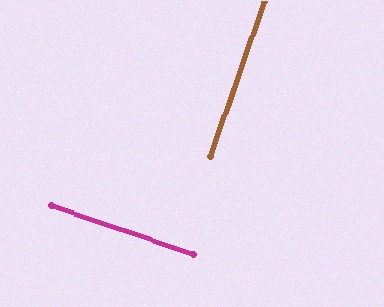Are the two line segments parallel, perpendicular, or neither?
Perpendicular — they meet at approximately 90°.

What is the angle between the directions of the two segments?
Approximately 90 degrees.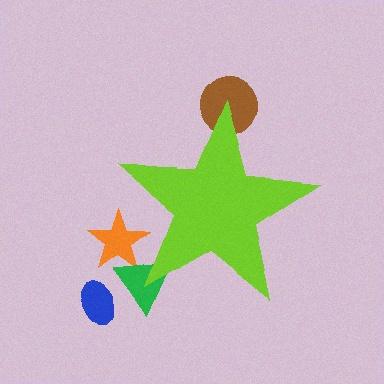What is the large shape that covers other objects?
A lime star.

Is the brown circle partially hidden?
Yes, the brown circle is partially hidden behind the lime star.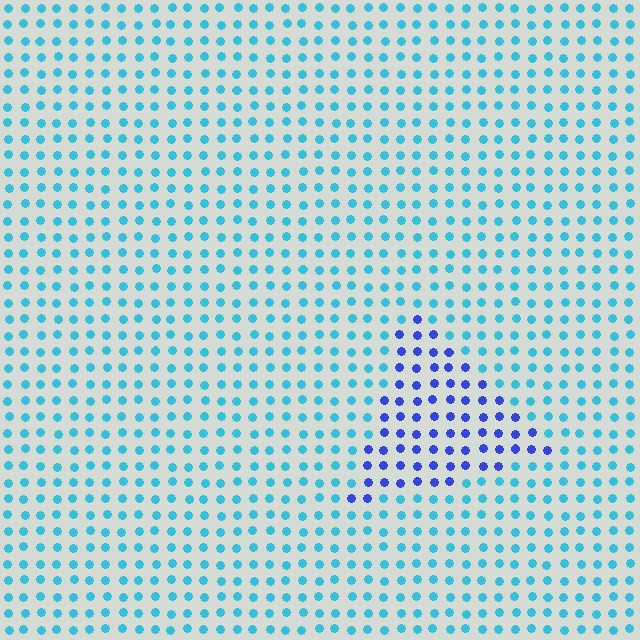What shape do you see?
I see a triangle.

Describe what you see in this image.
The image is filled with small cyan elements in a uniform arrangement. A triangle-shaped region is visible where the elements are tinted to a slightly different hue, forming a subtle color boundary.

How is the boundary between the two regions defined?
The boundary is defined purely by a slight shift in hue (about 46 degrees). Spacing, size, and orientation are identical on both sides.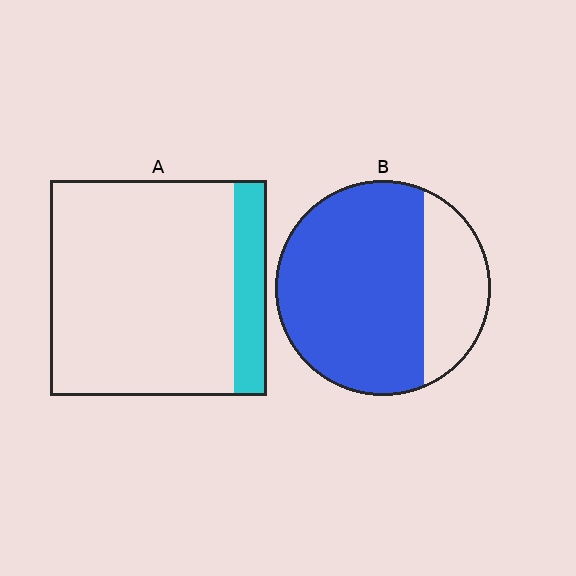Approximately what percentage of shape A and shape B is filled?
A is approximately 15% and B is approximately 75%.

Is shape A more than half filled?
No.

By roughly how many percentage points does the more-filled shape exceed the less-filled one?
By roughly 60 percentage points (B over A).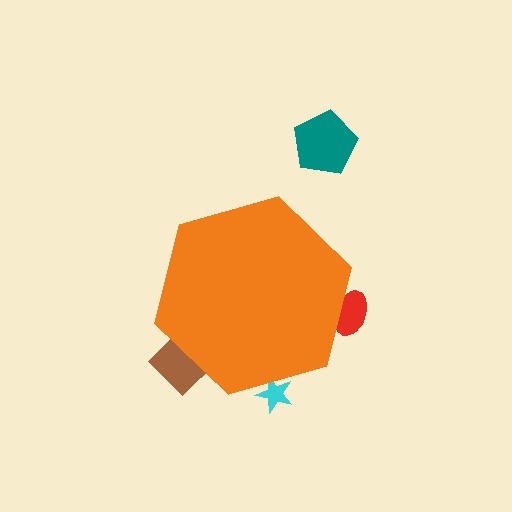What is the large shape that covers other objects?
An orange hexagon.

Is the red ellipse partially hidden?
Yes, the red ellipse is partially hidden behind the orange hexagon.